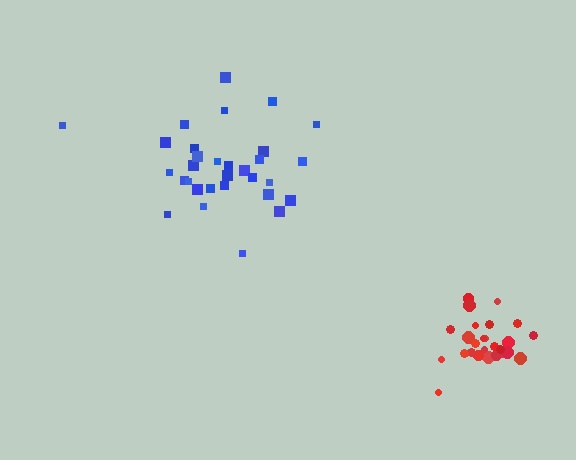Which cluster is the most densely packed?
Red.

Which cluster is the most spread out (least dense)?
Blue.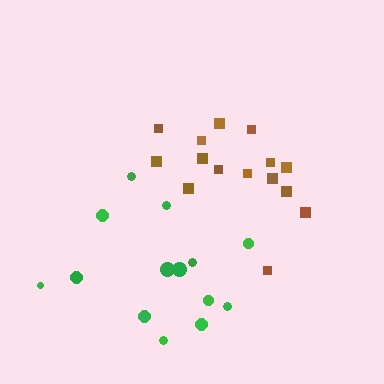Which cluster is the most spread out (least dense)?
Green.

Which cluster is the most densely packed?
Brown.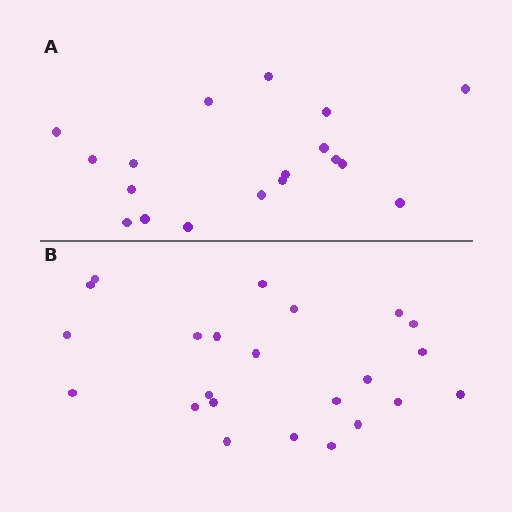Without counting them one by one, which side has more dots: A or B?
Region B (the bottom region) has more dots.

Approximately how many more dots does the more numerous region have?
Region B has about 5 more dots than region A.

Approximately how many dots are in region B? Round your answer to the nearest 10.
About 20 dots. (The exact count is 23, which rounds to 20.)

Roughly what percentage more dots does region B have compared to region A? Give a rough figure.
About 30% more.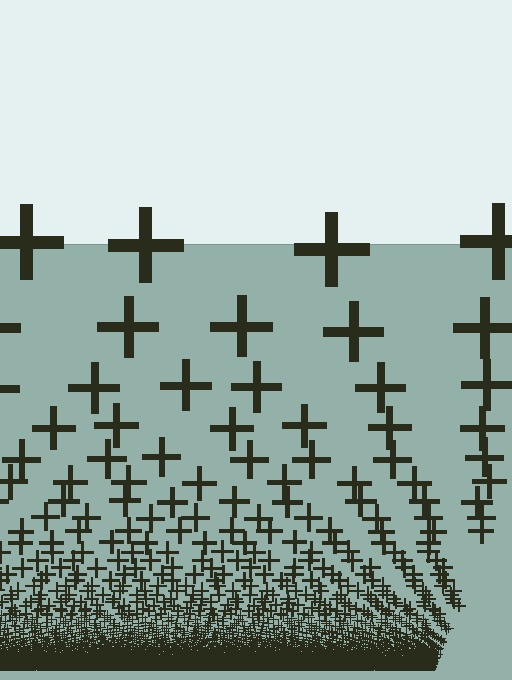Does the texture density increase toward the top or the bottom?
Density increases toward the bottom.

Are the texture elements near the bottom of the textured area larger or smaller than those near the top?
Smaller. The gradient is inverted — elements near the bottom are smaller and denser.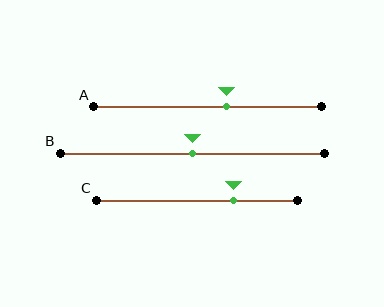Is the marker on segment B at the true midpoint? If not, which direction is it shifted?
Yes, the marker on segment B is at the true midpoint.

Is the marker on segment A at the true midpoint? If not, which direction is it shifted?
No, the marker on segment A is shifted to the right by about 8% of the segment length.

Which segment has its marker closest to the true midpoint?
Segment B has its marker closest to the true midpoint.